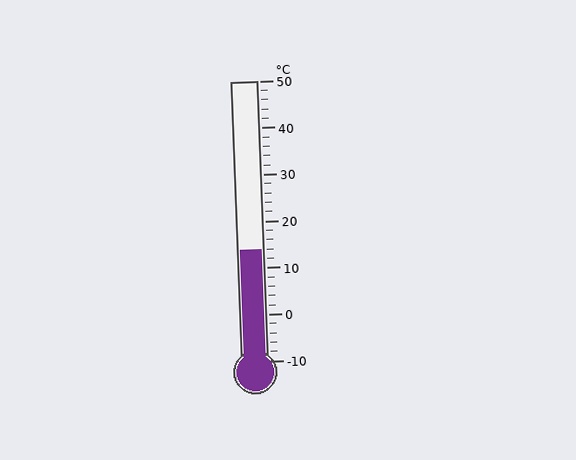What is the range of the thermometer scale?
The thermometer scale ranges from -10°C to 50°C.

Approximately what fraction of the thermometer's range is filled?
The thermometer is filled to approximately 40% of its range.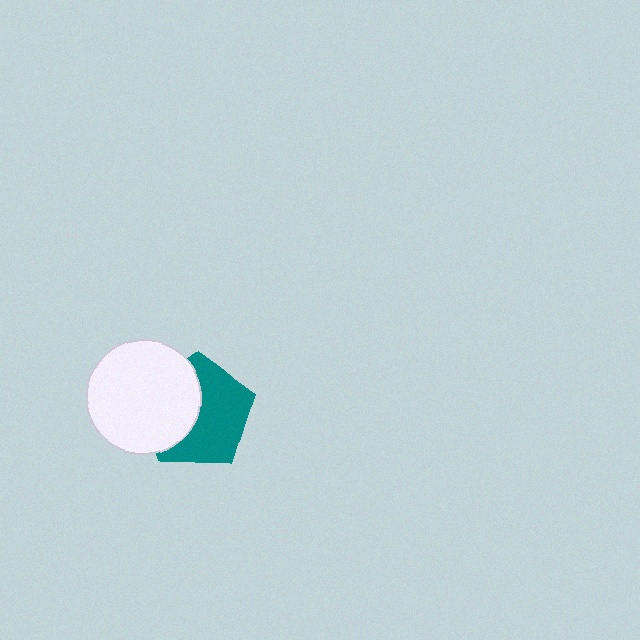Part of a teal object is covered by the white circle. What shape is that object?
It is a pentagon.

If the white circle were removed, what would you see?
You would see the complete teal pentagon.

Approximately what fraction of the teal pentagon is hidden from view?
Roughly 42% of the teal pentagon is hidden behind the white circle.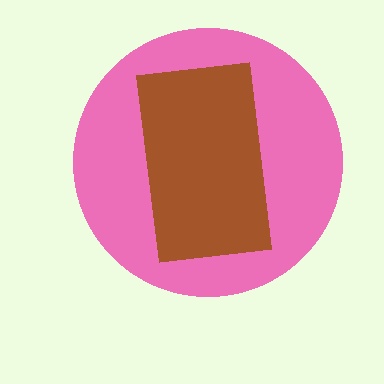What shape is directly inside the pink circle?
The brown rectangle.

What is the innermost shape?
The brown rectangle.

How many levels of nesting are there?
2.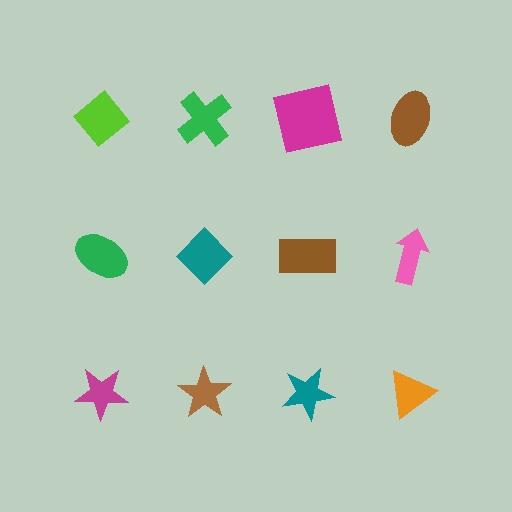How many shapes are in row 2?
4 shapes.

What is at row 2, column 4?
A pink arrow.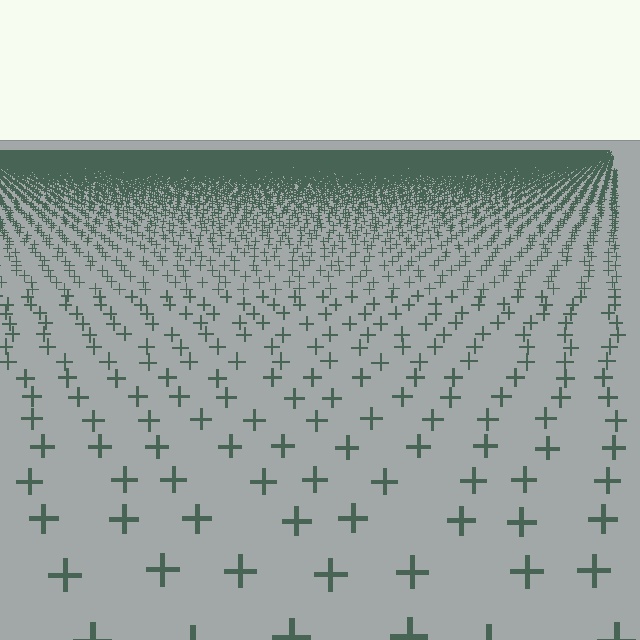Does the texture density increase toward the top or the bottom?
Density increases toward the top.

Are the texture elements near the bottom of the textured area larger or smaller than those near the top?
Larger. Near the bottom, elements are closer to the viewer and appear at a bigger on-screen size.